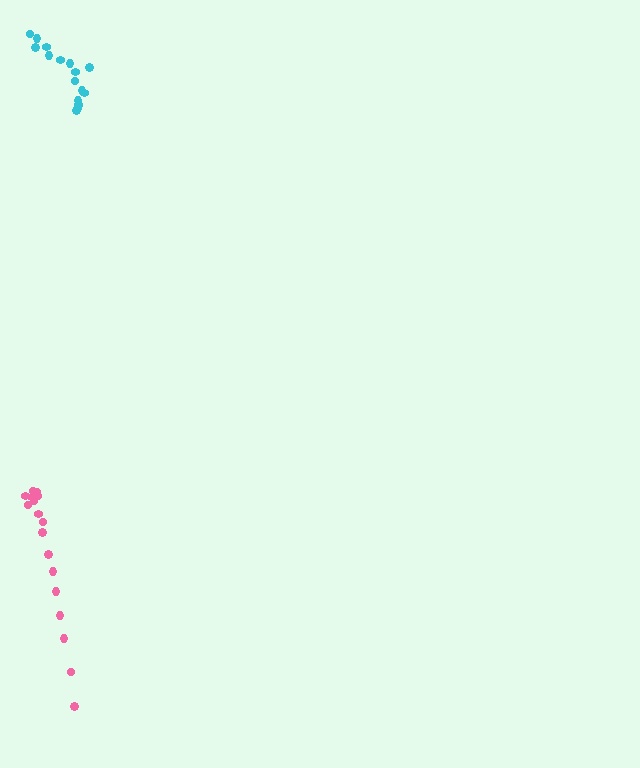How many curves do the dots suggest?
There are 2 distinct paths.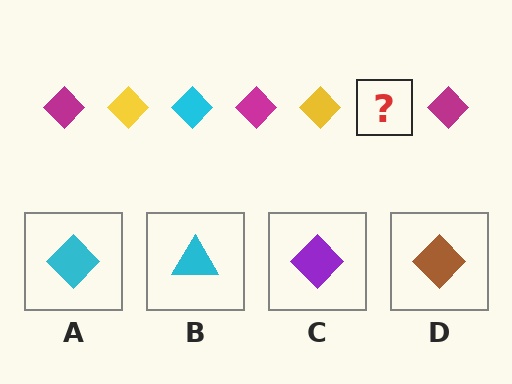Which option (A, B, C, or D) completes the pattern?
A.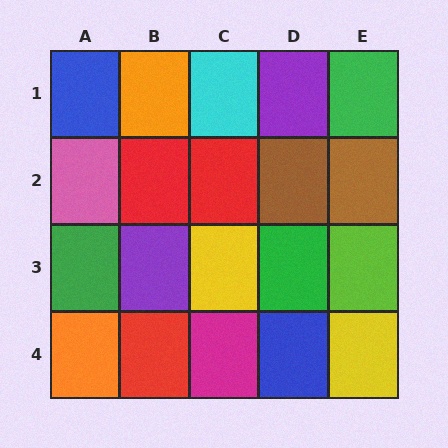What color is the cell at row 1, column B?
Orange.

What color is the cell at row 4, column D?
Blue.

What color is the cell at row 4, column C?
Magenta.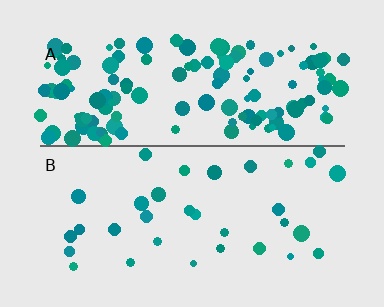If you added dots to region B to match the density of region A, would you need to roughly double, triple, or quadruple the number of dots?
Approximately quadruple.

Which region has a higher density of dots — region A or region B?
A (the top).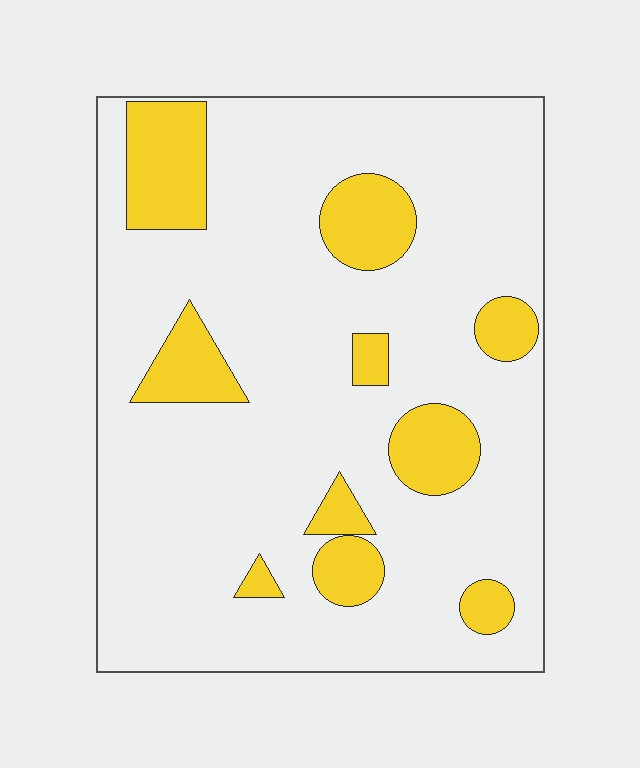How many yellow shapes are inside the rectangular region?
10.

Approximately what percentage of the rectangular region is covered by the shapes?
Approximately 20%.